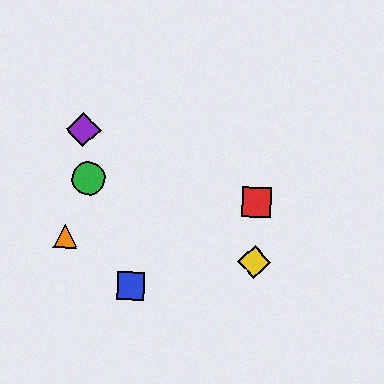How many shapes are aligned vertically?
2 shapes (the red square, the yellow diamond) are aligned vertically.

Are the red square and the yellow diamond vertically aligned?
Yes, both are at x≈257.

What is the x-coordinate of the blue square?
The blue square is at x≈131.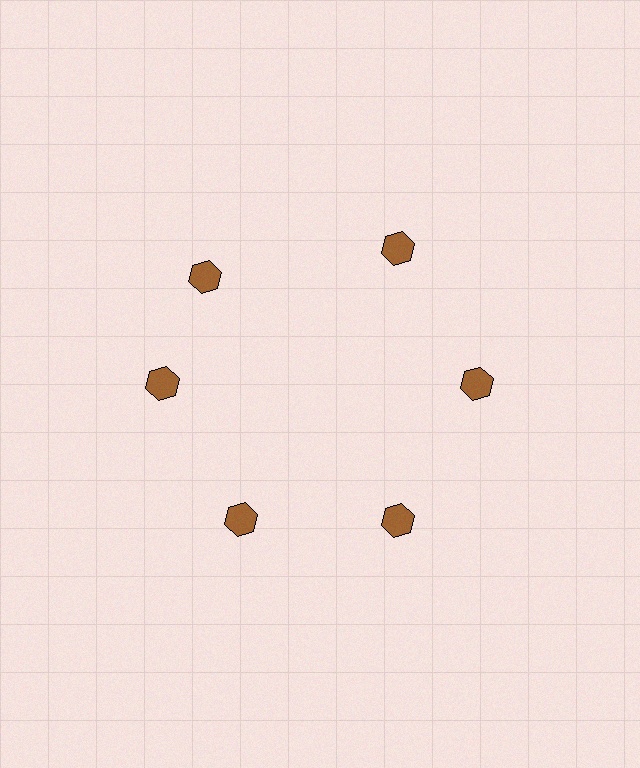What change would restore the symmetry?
The symmetry would be restored by rotating it back into even spacing with its neighbors so that all 6 hexagons sit at equal angles and equal distance from the center.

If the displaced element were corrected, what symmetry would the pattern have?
It would have 6-fold rotational symmetry — the pattern would map onto itself every 60 degrees.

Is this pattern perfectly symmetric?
No. The 6 brown hexagons are arranged in a ring, but one element near the 11 o'clock position is rotated out of alignment along the ring, breaking the 6-fold rotational symmetry.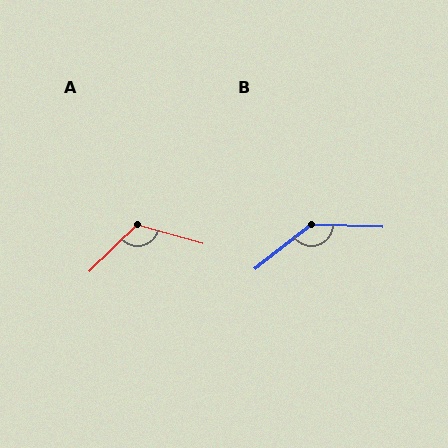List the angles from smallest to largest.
A (120°), B (140°).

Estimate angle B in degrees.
Approximately 140 degrees.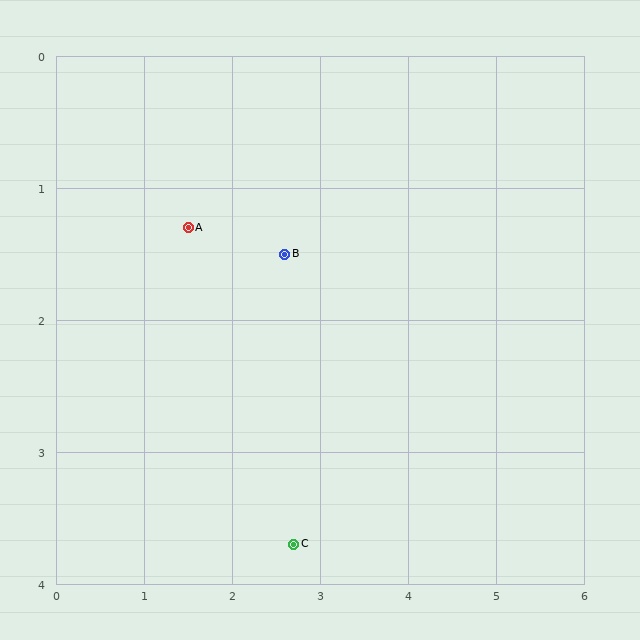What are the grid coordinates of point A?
Point A is at approximately (1.5, 1.3).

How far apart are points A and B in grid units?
Points A and B are about 1.1 grid units apart.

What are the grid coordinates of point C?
Point C is at approximately (2.7, 3.7).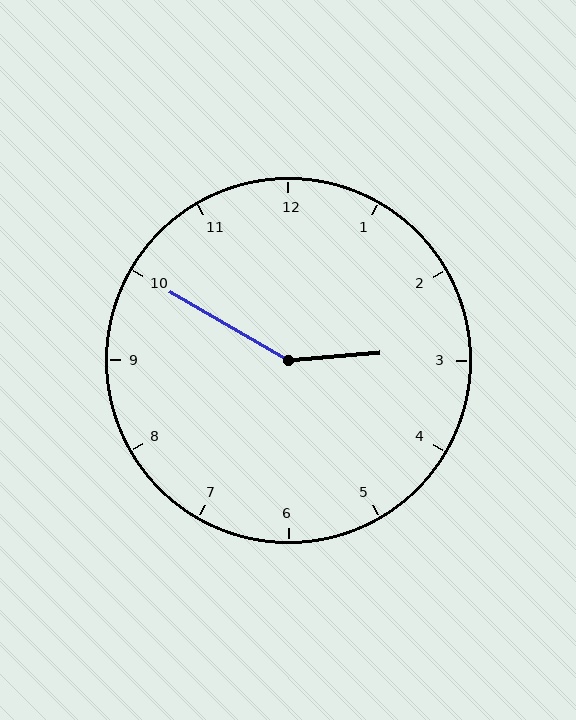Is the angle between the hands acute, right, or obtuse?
It is obtuse.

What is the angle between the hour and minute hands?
Approximately 145 degrees.